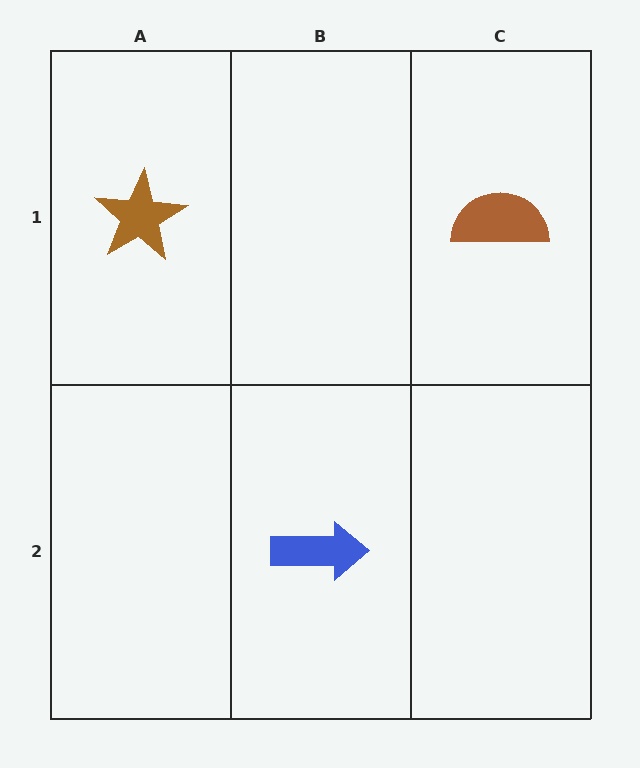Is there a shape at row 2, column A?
No, that cell is empty.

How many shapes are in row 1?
2 shapes.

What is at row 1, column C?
A brown semicircle.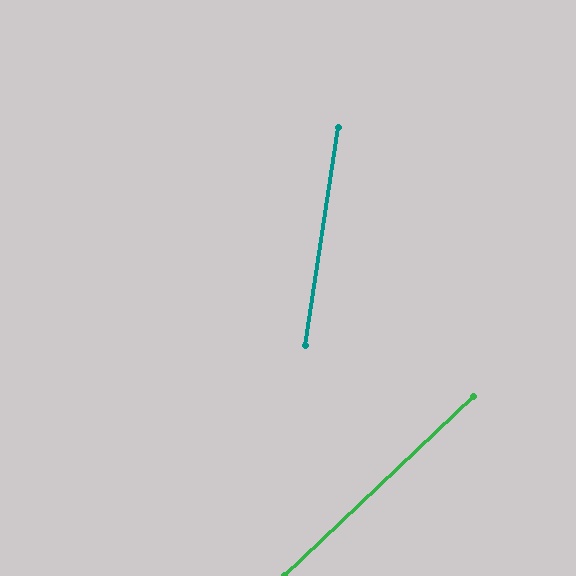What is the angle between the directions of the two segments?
Approximately 38 degrees.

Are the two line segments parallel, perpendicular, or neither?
Neither parallel nor perpendicular — they differ by about 38°.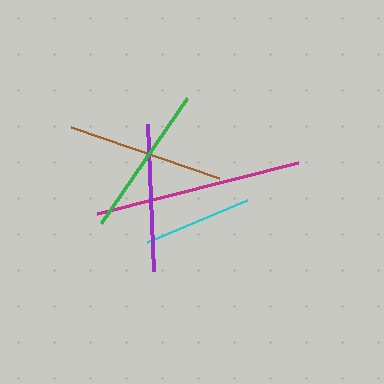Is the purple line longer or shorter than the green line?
The green line is longer than the purple line.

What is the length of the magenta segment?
The magenta segment is approximately 207 pixels long.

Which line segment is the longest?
The magenta line is the longest at approximately 207 pixels.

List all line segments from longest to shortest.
From longest to shortest: magenta, brown, green, purple, cyan.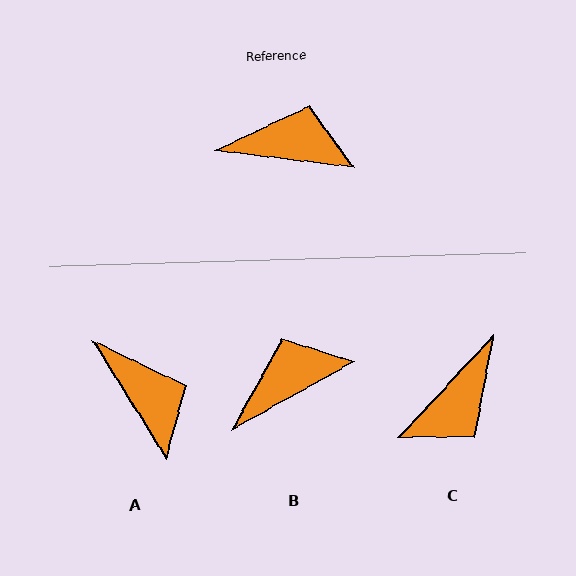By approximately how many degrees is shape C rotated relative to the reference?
Approximately 126 degrees clockwise.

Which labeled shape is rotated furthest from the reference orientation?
C, about 126 degrees away.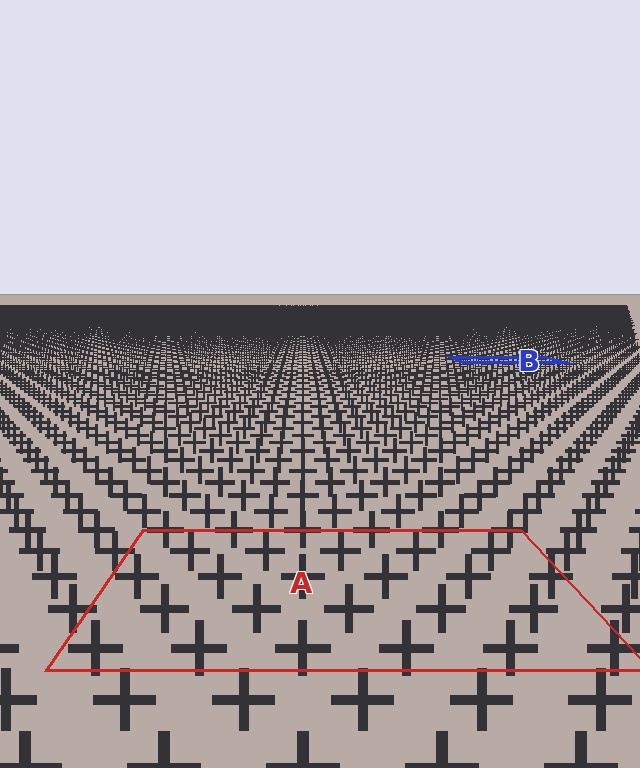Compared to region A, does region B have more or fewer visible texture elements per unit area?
Region B has more texture elements per unit area — they are packed more densely because it is farther away.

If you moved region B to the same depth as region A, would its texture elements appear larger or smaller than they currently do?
They would appear larger. At a closer depth, the same texture elements are projected at a bigger on-screen size.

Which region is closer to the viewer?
Region A is closer. The texture elements there are larger and more spread out.